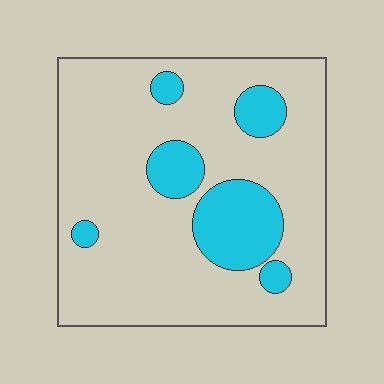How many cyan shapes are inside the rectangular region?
6.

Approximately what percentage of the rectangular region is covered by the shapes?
Approximately 20%.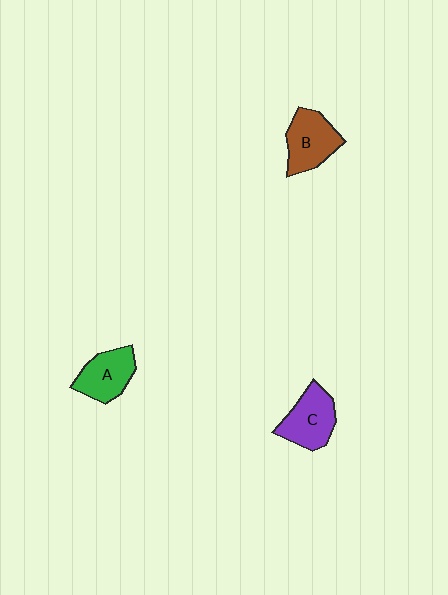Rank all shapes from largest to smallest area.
From largest to smallest: B (brown), C (purple), A (green).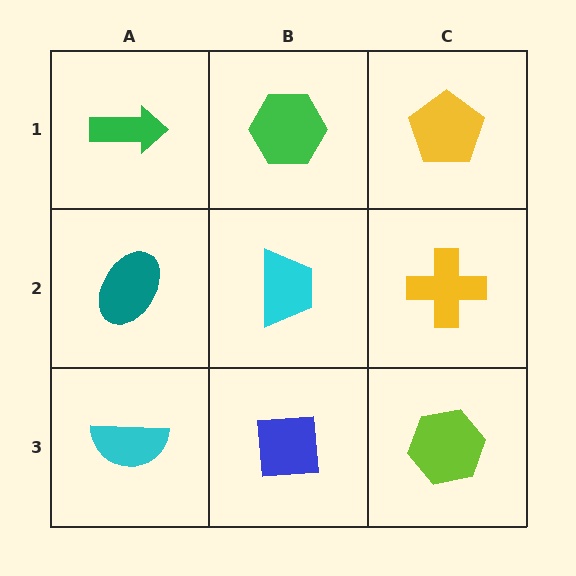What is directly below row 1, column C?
A yellow cross.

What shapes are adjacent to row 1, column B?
A cyan trapezoid (row 2, column B), a green arrow (row 1, column A), a yellow pentagon (row 1, column C).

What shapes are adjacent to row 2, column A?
A green arrow (row 1, column A), a cyan semicircle (row 3, column A), a cyan trapezoid (row 2, column B).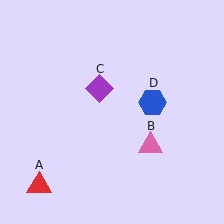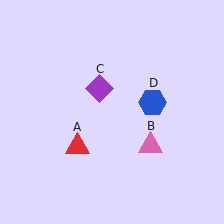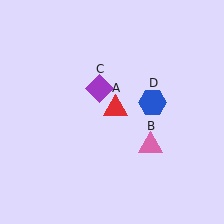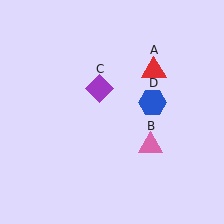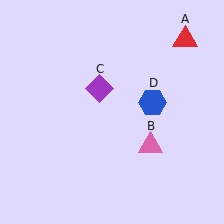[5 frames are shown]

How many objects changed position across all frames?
1 object changed position: red triangle (object A).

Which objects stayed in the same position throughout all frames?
Pink triangle (object B) and purple diamond (object C) and blue hexagon (object D) remained stationary.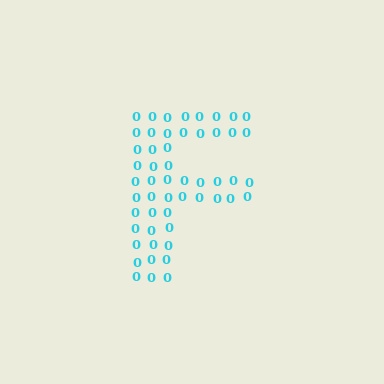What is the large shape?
The large shape is the letter F.